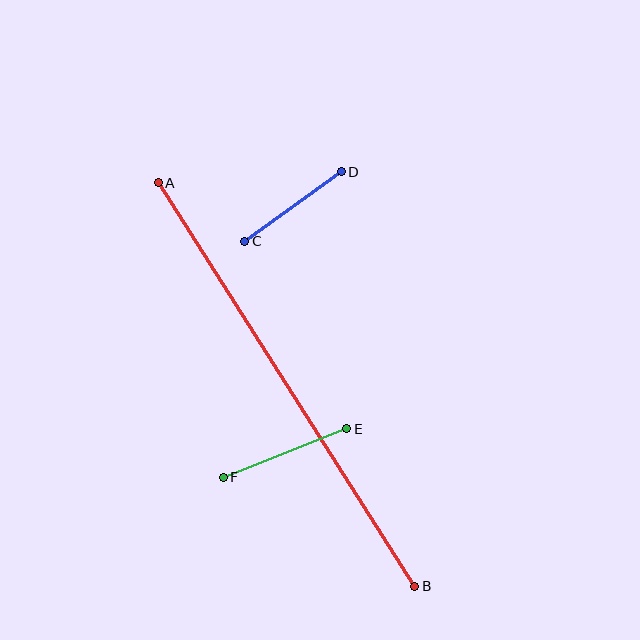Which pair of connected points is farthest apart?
Points A and B are farthest apart.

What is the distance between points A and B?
The distance is approximately 478 pixels.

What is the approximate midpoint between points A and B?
The midpoint is at approximately (286, 384) pixels.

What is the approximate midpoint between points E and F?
The midpoint is at approximately (285, 453) pixels.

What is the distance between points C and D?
The distance is approximately 119 pixels.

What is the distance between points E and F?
The distance is approximately 133 pixels.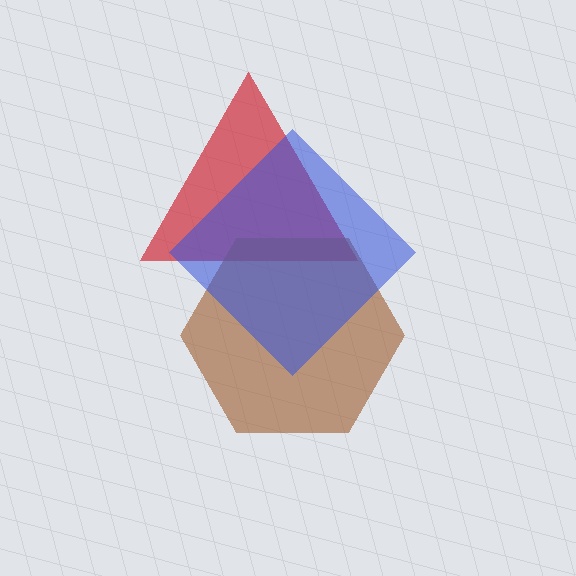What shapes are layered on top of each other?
The layered shapes are: a red triangle, a brown hexagon, a blue diamond.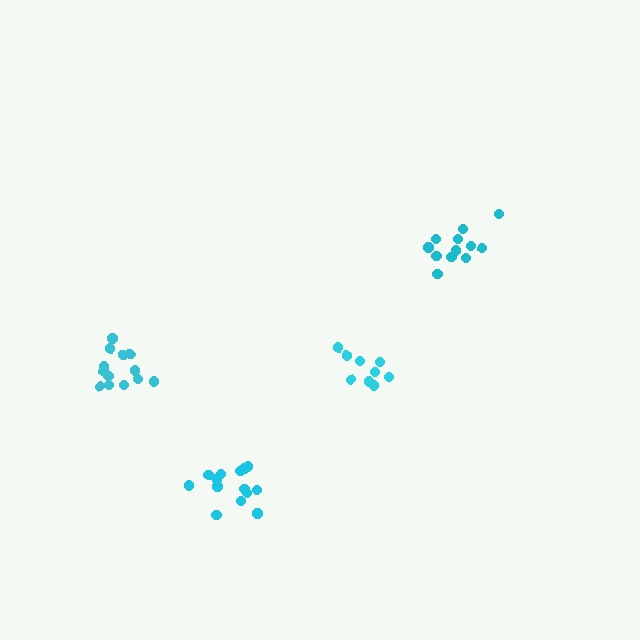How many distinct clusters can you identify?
There are 4 distinct clusters.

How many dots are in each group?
Group 1: 13 dots, Group 2: 12 dots, Group 3: 14 dots, Group 4: 9 dots (48 total).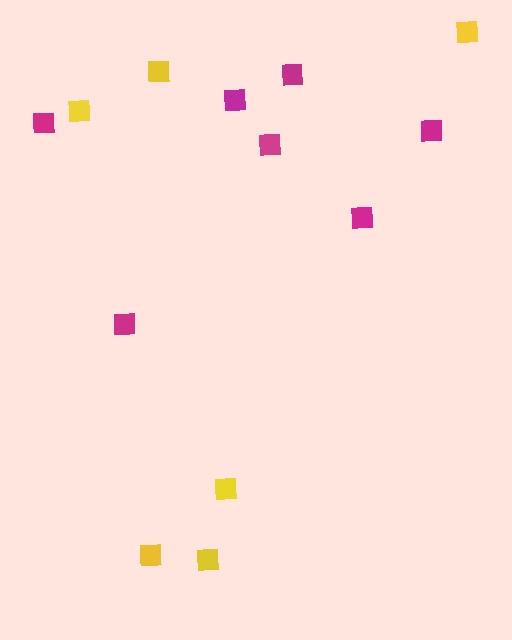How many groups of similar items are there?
There are 2 groups: one group of yellow squares (6) and one group of magenta squares (7).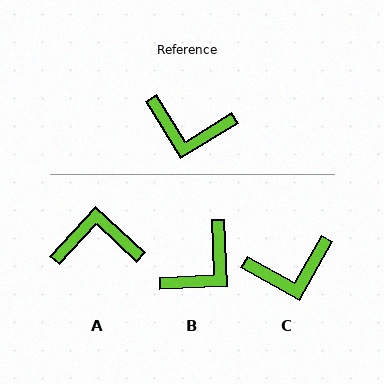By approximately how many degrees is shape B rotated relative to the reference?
Approximately 61 degrees counter-clockwise.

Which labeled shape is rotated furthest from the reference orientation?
A, about 164 degrees away.